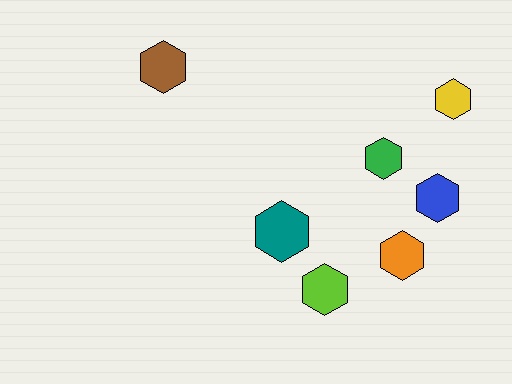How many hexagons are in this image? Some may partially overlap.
There are 7 hexagons.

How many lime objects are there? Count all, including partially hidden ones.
There is 1 lime object.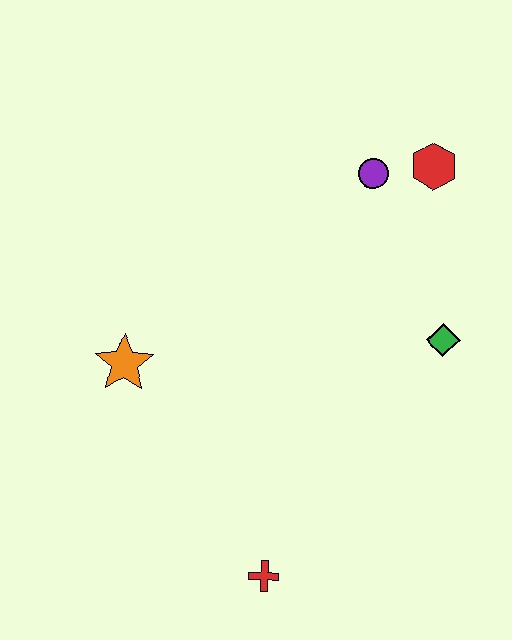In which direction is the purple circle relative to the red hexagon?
The purple circle is to the left of the red hexagon.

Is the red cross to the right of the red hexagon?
No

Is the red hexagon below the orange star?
No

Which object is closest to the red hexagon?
The purple circle is closest to the red hexagon.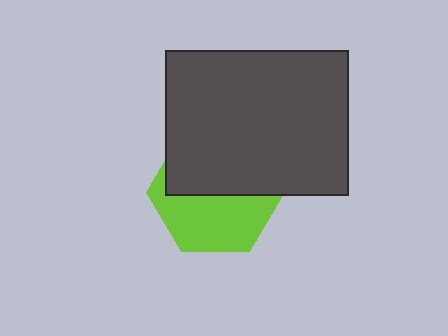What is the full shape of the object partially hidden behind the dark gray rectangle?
The partially hidden object is a lime hexagon.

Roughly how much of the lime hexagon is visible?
About half of it is visible (roughly 49%).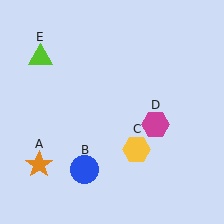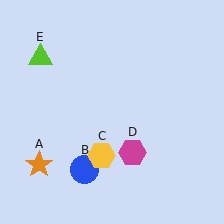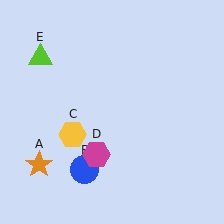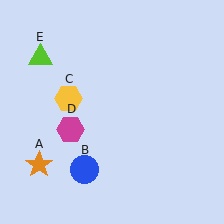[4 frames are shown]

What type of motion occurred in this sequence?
The yellow hexagon (object C), magenta hexagon (object D) rotated clockwise around the center of the scene.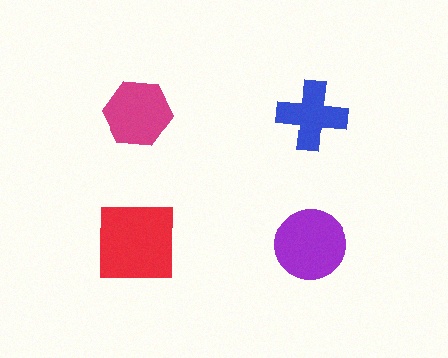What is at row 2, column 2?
A purple circle.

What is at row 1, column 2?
A blue cross.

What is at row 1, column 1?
A magenta hexagon.